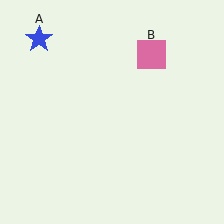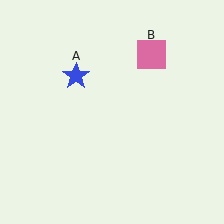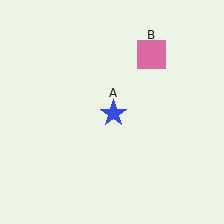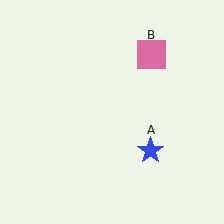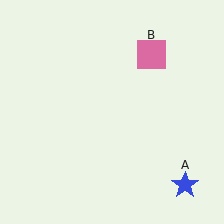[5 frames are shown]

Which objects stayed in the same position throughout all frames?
Pink square (object B) remained stationary.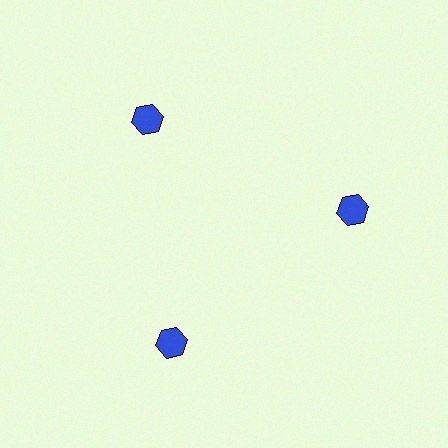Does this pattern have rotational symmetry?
Yes, this pattern has 3-fold rotational symmetry. It looks the same after rotating 120 degrees around the center.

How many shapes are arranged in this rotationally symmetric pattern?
There are 3 shapes, arranged in 3 groups of 1.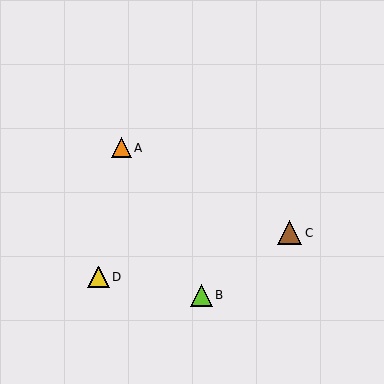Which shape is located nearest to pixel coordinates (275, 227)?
The brown triangle (labeled C) at (289, 233) is nearest to that location.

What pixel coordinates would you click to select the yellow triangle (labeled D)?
Click at (99, 277) to select the yellow triangle D.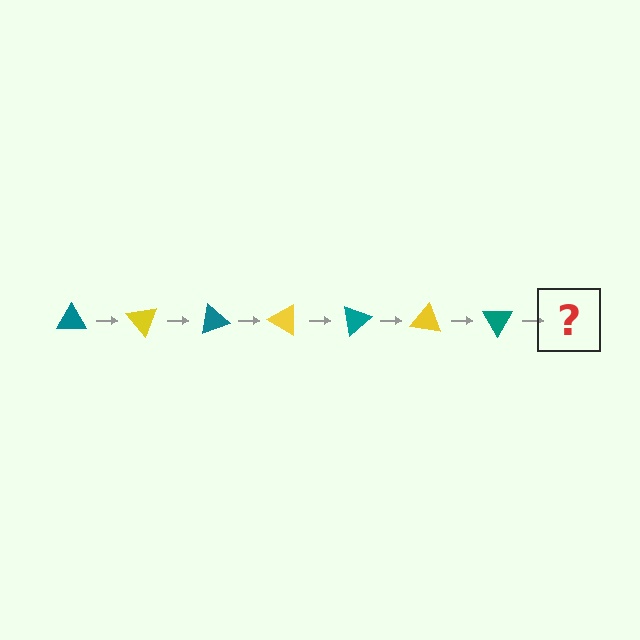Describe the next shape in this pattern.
It should be a yellow triangle, rotated 350 degrees from the start.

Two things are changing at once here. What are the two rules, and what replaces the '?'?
The two rules are that it rotates 50 degrees each step and the color cycles through teal and yellow. The '?' should be a yellow triangle, rotated 350 degrees from the start.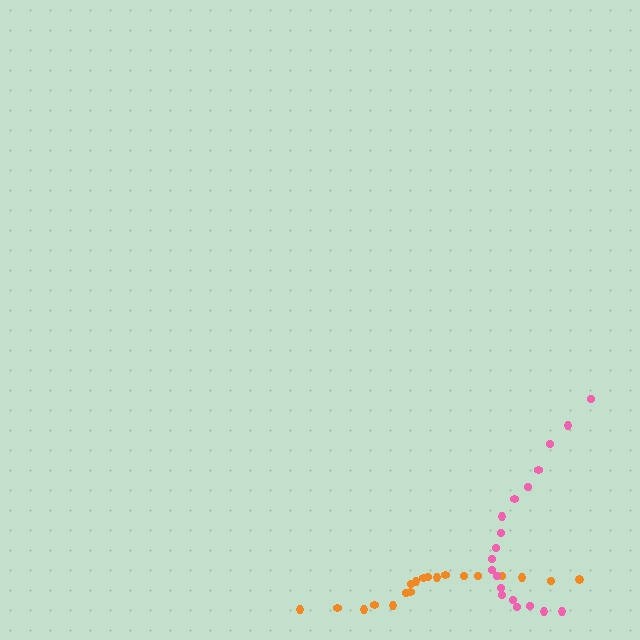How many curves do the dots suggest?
There are 2 distinct paths.